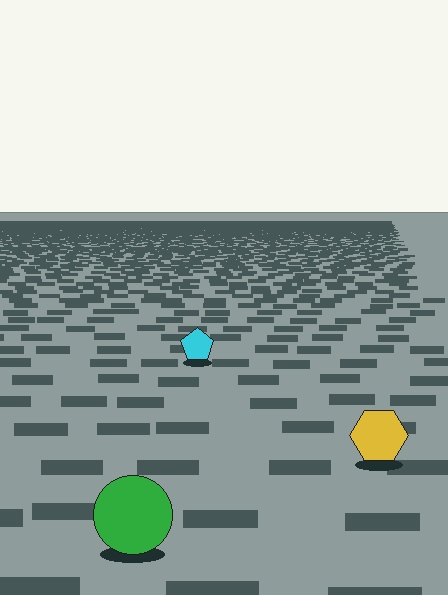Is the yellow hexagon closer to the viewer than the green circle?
No. The green circle is closer — you can tell from the texture gradient: the ground texture is coarser near it.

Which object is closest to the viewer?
The green circle is closest. The texture marks near it are larger and more spread out.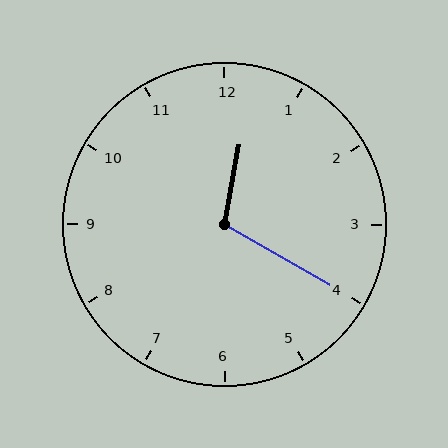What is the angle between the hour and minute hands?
Approximately 110 degrees.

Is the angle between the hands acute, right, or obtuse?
It is obtuse.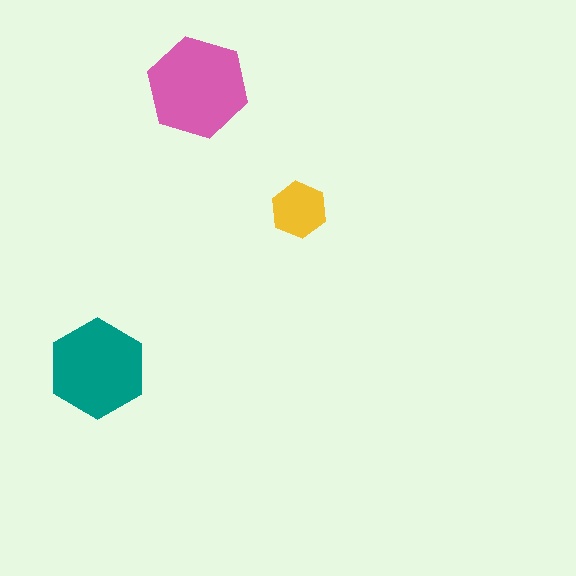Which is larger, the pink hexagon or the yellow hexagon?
The pink one.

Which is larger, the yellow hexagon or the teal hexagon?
The teal one.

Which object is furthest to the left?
The teal hexagon is leftmost.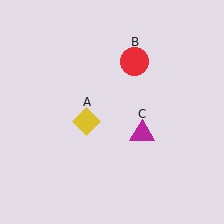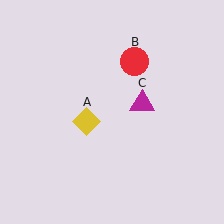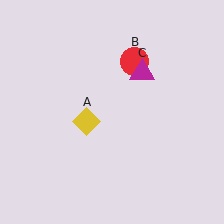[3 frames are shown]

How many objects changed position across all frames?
1 object changed position: magenta triangle (object C).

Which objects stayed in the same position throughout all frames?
Yellow diamond (object A) and red circle (object B) remained stationary.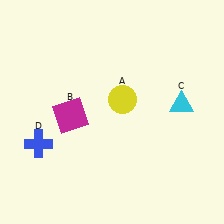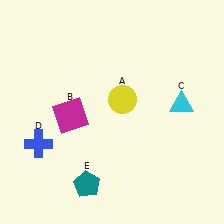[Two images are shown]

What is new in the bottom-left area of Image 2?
A teal pentagon (E) was added in the bottom-left area of Image 2.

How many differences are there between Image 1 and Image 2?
There is 1 difference between the two images.